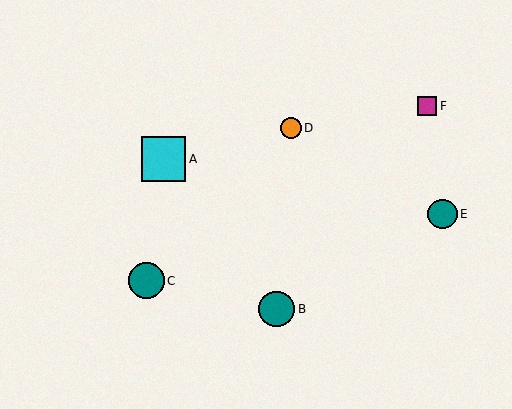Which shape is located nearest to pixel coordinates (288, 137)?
The orange circle (labeled D) at (291, 128) is nearest to that location.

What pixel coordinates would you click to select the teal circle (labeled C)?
Click at (147, 281) to select the teal circle C.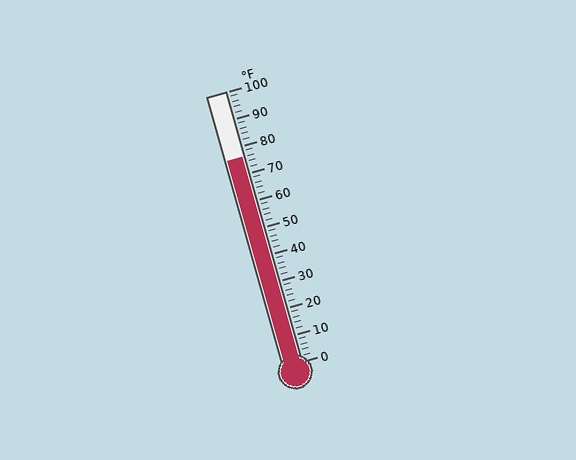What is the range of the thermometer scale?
The thermometer scale ranges from 0°F to 100°F.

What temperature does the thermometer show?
The thermometer shows approximately 76°F.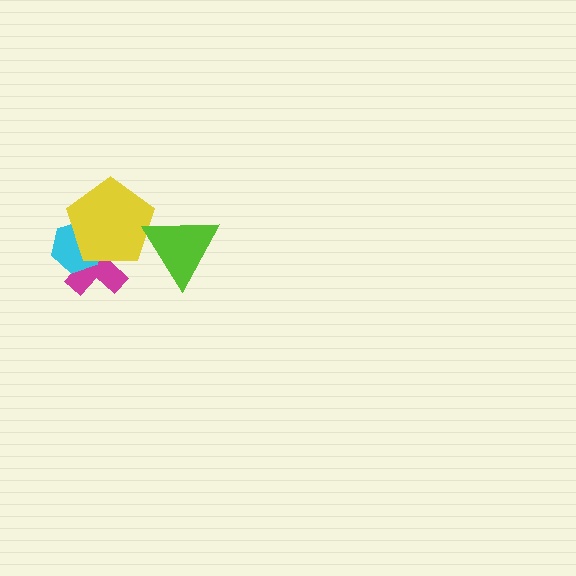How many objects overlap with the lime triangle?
1 object overlaps with the lime triangle.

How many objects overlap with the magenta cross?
2 objects overlap with the magenta cross.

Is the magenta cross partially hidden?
Yes, it is partially covered by another shape.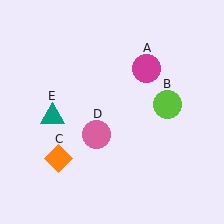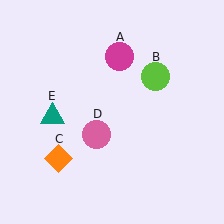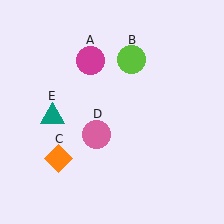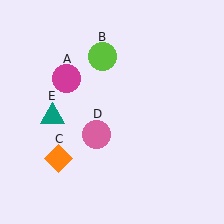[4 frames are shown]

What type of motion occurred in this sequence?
The magenta circle (object A), lime circle (object B) rotated counterclockwise around the center of the scene.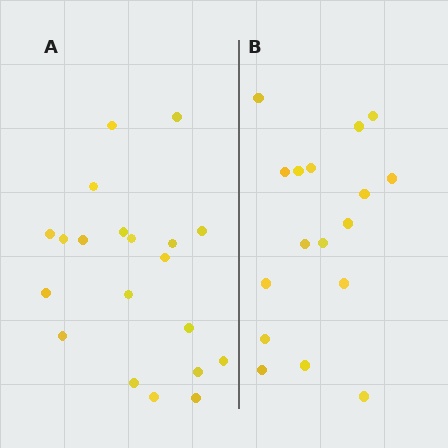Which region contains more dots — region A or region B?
Region A (the left region) has more dots.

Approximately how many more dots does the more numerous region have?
Region A has just a few more — roughly 2 or 3 more dots than region B.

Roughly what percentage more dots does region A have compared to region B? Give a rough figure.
About 20% more.